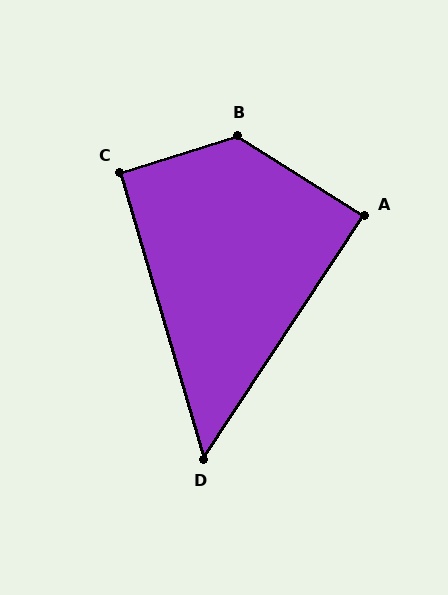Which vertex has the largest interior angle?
B, at approximately 130 degrees.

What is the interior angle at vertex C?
Approximately 91 degrees (approximately right).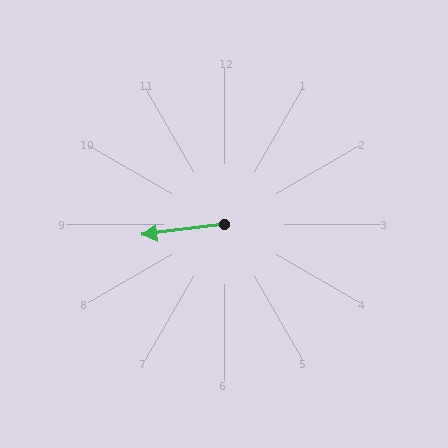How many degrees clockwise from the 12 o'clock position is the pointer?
Approximately 263 degrees.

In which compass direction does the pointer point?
West.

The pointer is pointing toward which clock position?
Roughly 9 o'clock.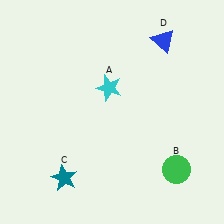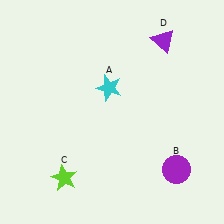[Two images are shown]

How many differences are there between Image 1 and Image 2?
There are 3 differences between the two images.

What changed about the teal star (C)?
In Image 1, C is teal. In Image 2, it changed to lime.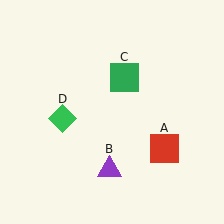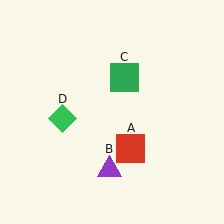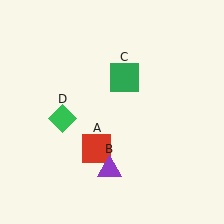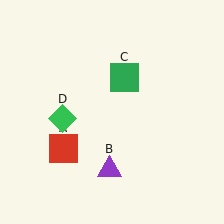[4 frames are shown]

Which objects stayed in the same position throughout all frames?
Purple triangle (object B) and green square (object C) and green diamond (object D) remained stationary.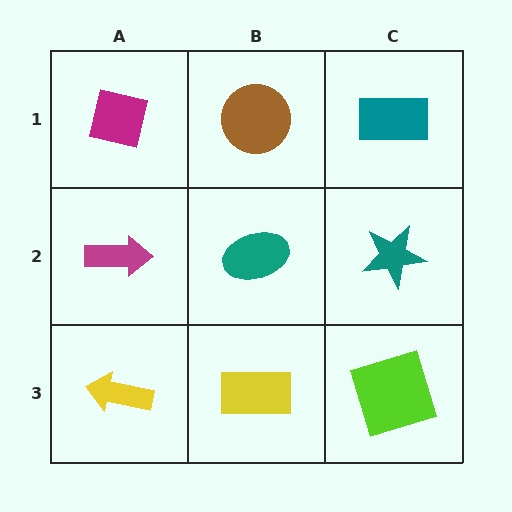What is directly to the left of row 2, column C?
A teal ellipse.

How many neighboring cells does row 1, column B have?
3.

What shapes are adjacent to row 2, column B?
A brown circle (row 1, column B), a yellow rectangle (row 3, column B), a magenta arrow (row 2, column A), a teal star (row 2, column C).